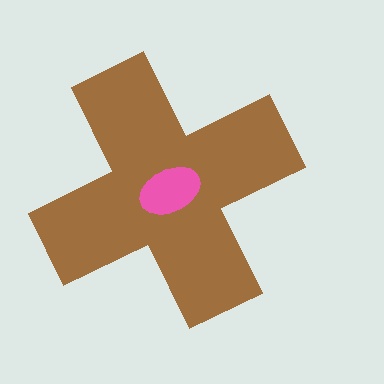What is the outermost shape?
The brown cross.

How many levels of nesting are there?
2.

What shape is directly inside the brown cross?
The pink ellipse.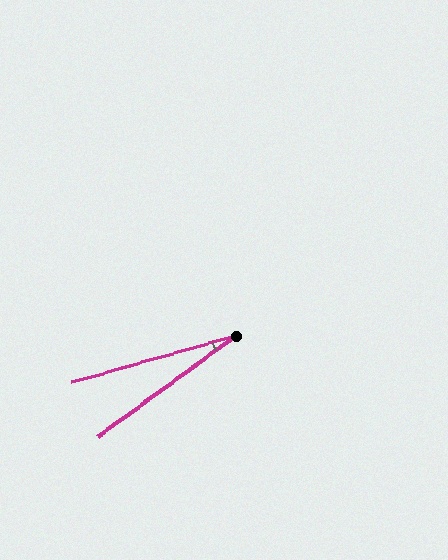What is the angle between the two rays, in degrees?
Approximately 20 degrees.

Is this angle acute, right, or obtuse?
It is acute.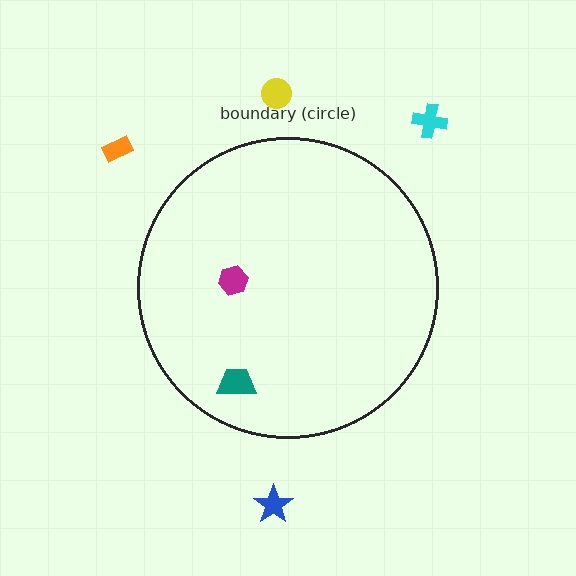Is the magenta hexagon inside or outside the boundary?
Inside.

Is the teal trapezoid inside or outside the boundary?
Inside.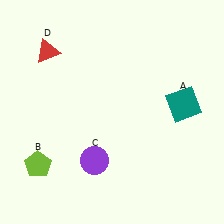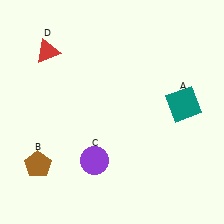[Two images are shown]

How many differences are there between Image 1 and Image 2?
There is 1 difference between the two images.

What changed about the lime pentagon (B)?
In Image 1, B is lime. In Image 2, it changed to brown.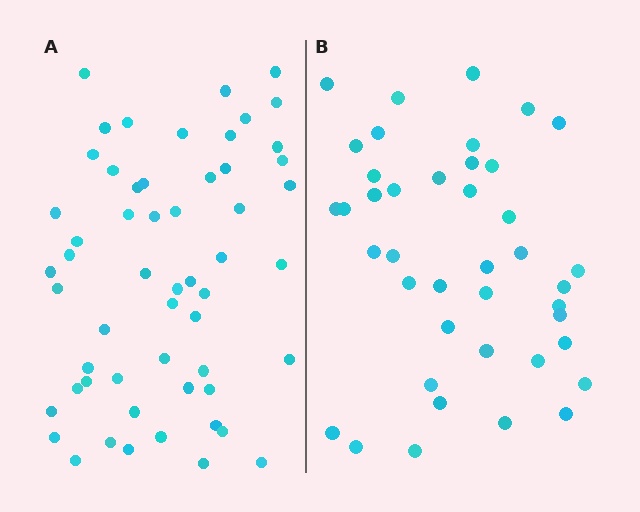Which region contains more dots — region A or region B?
Region A (the left region) has more dots.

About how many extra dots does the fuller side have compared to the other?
Region A has approximately 15 more dots than region B.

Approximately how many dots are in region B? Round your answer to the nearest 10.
About 40 dots. (The exact count is 41, which rounds to 40.)